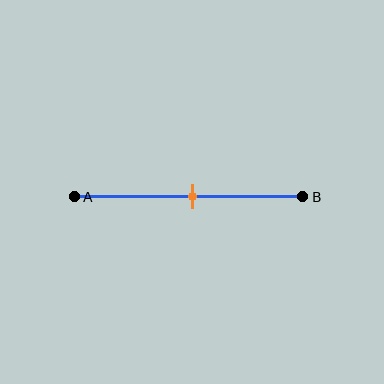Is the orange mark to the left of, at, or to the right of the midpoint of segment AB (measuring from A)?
The orange mark is approximately at the midpoint of segment AB.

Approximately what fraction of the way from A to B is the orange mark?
The orange mark is approximately 50% of the way from A to B.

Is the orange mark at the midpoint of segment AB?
Yes, the mark is approximately at the midpoint.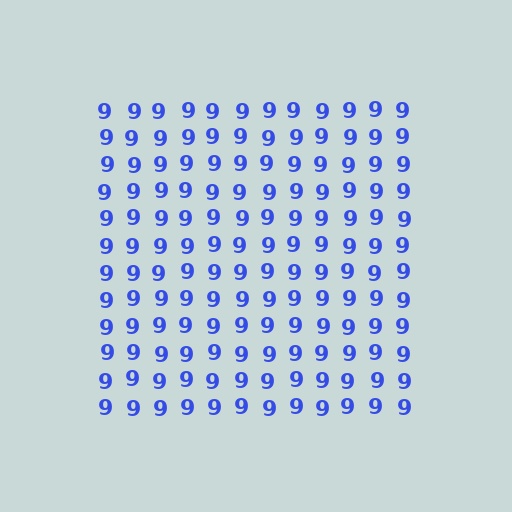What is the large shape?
The large shape is a square.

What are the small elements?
The small elements are digit 9's.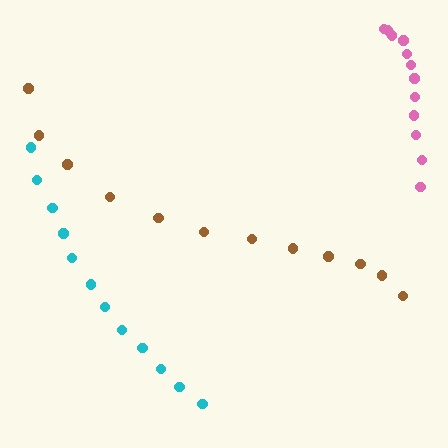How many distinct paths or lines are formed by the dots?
There are 3 distinct paths.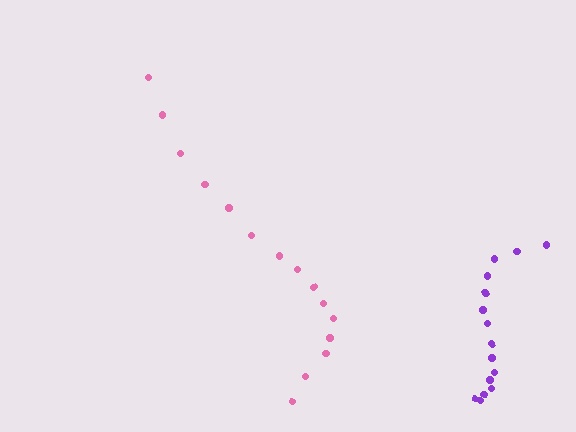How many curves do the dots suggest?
There are 2 distinct paths.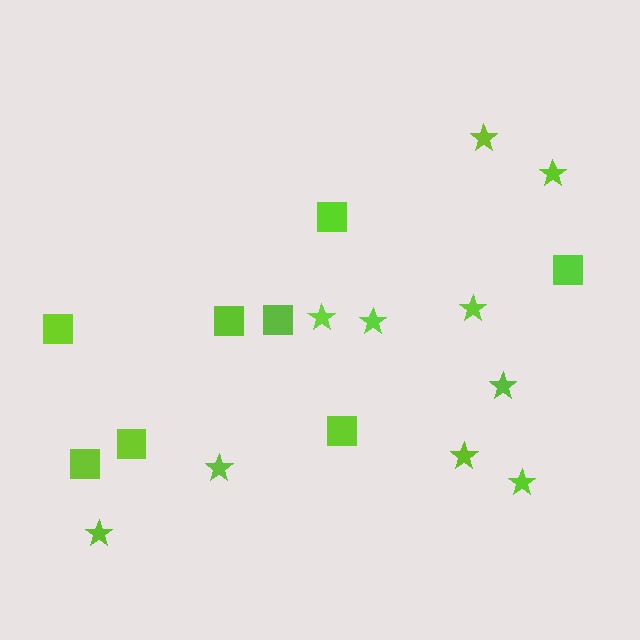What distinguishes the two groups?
There are 2 groups: one group of squares (8) and one group of stars (10).